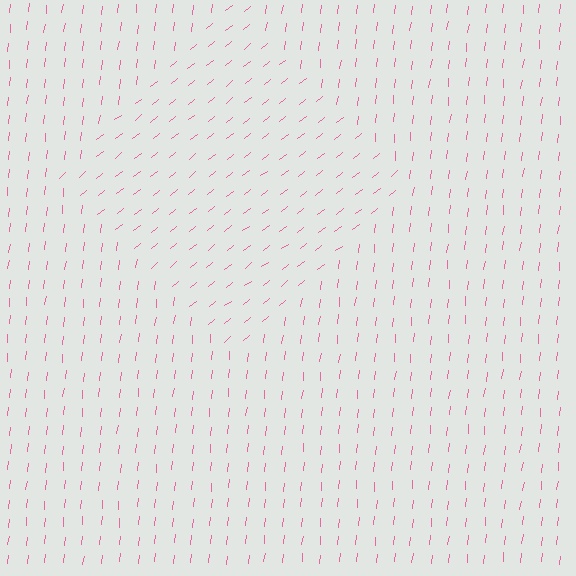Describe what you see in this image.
The image is filled with small pink line segments. A diamond region in the image has lines oriented differently from the surrounding lines, creating a visible texture boundary.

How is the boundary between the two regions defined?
The boundary is defined purely by a change in line orientation (approximately 45 degrees difference). All lines are the same color and thickness.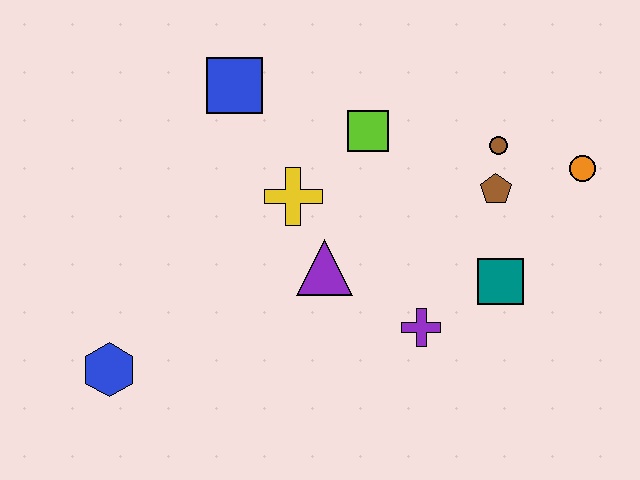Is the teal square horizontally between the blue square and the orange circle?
Yes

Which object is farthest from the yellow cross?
The orange circle is farthest from the yellow cross.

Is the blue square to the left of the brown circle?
Yes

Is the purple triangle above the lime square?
No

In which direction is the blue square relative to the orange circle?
The blue square is to the left of the orange circle.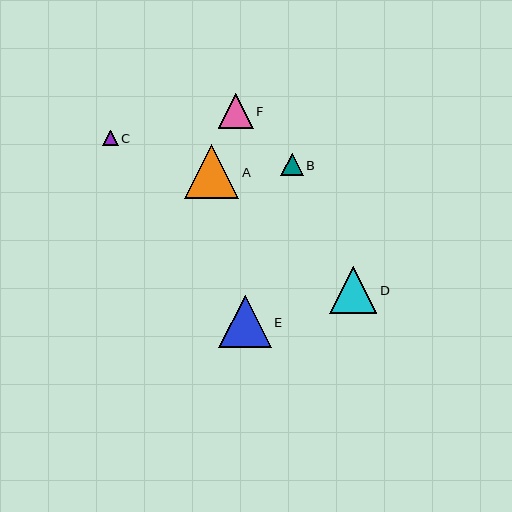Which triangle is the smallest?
Triangle C is the smallest with a size of approximately 16 pixels.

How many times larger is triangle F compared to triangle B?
Triangle F is approximately 1.6 times the size of triangle B.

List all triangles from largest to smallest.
From largest to smallest: A, E, D, F, B, C.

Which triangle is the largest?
Triangle A is the largest with a size of approximately 54 pixels.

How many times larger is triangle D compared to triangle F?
Triangle D is approximately 1.4 times the size of triangle F.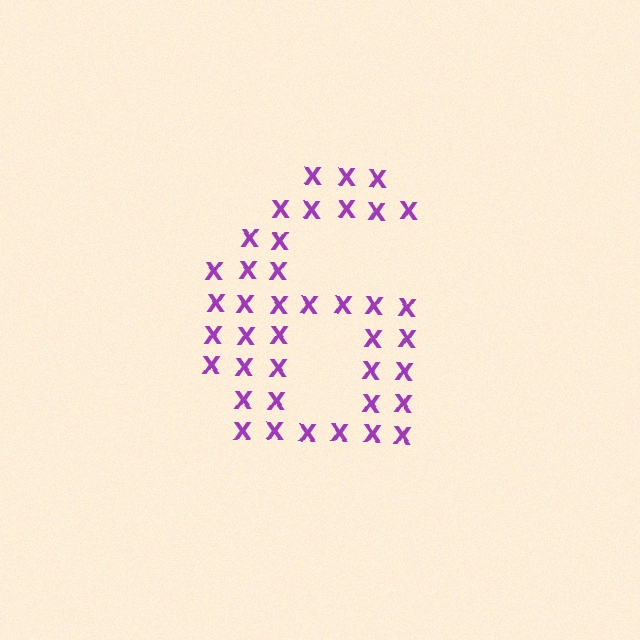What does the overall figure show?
The overall figure shows the digit 6.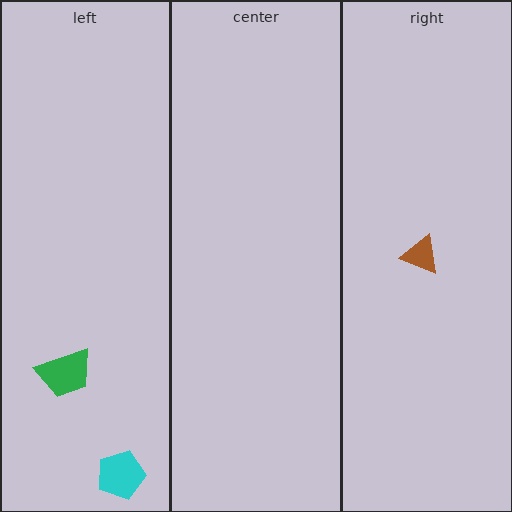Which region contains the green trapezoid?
The left region.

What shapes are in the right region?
The brown triangle.